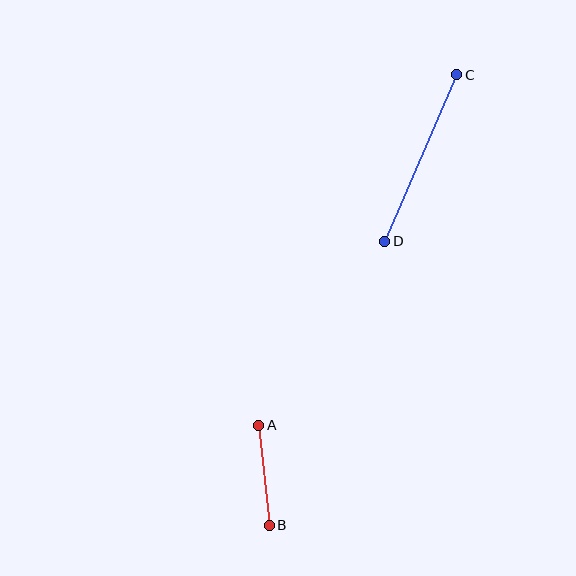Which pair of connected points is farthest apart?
Points C and D are farthest apart.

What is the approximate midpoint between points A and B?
The midpoint is at approximately (264, 475) pixels.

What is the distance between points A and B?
The distance is approximately 100 pixels.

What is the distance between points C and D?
The distance is approximately 181 pixels.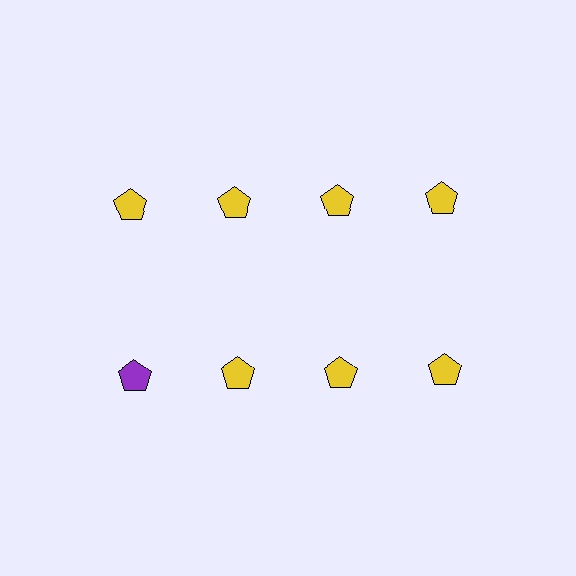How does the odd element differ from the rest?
It has a different color: purple instead of yellow.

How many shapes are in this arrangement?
There are 8 shapes arranged in a grid pattern.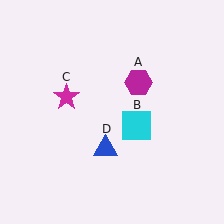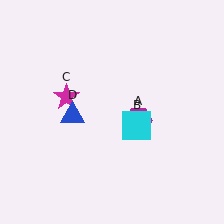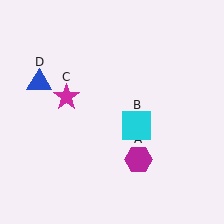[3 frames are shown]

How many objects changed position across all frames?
2 objects changed position: magenta hexagon (object A), blue triangle (object D).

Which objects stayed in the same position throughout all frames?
Cyan square (object B) and magenta star (object C) remained stationary.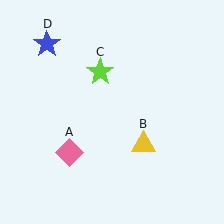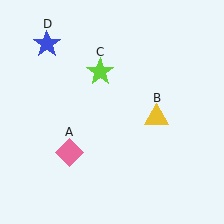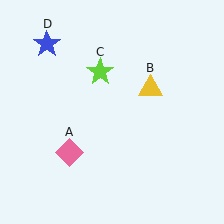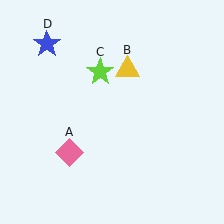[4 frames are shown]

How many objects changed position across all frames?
1 object changed position: yellow triangle (object B).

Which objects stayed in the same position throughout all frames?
Pink diamond (object A) and lime star (object C) and blue star (object D) remained stationary.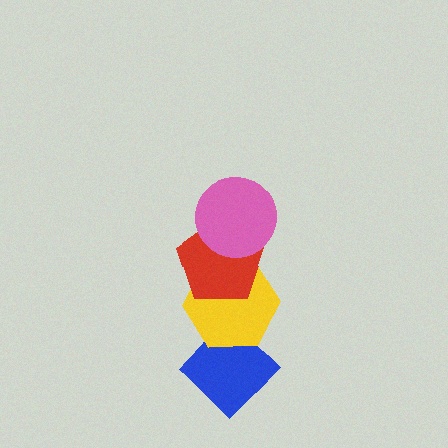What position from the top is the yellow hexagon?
The yellow hexagon is 3rd from the top.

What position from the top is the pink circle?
The pink circle is 1st from the top.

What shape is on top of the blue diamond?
The yellow hexagon is on top of the blue diamond.